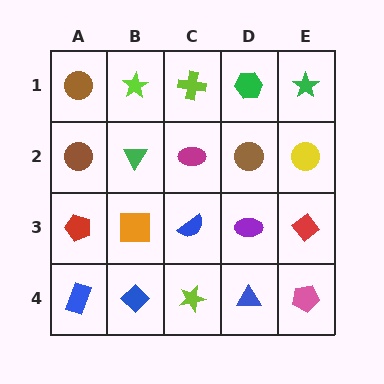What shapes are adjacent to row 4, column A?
A red pentagon (row 3, column A), a blue diamond (row 4, column B).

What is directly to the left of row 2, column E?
A brown circle.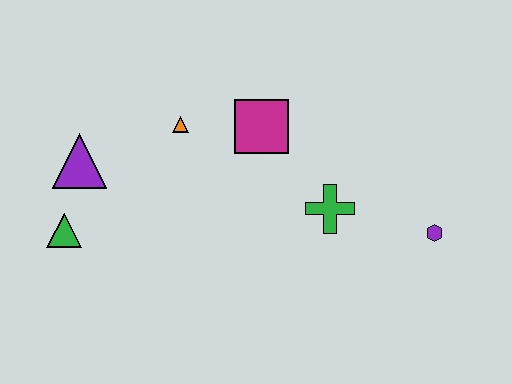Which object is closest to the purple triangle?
The green triangle is closest to the purple triangle.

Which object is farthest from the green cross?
The green triangle is farthest from the green cross.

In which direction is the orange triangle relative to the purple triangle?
The orange triangle is to the right of the purple triangle.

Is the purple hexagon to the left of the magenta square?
No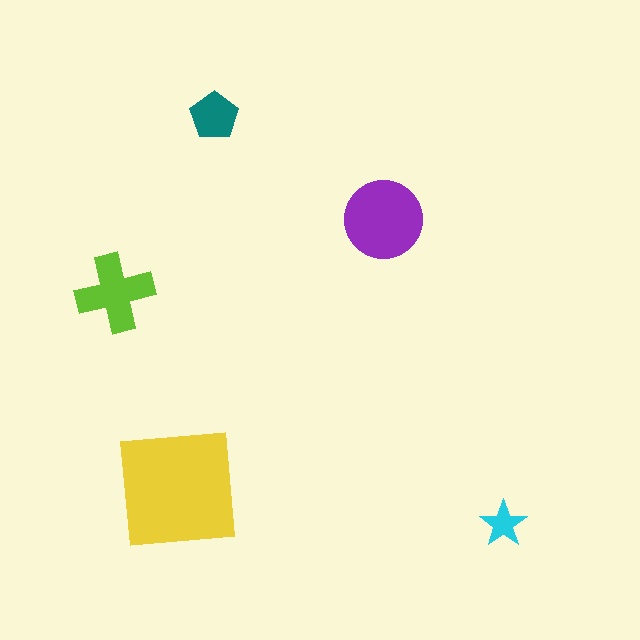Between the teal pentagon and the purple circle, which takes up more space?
The purple circle.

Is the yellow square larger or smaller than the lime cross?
Larger.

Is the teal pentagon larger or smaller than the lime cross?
Smaller.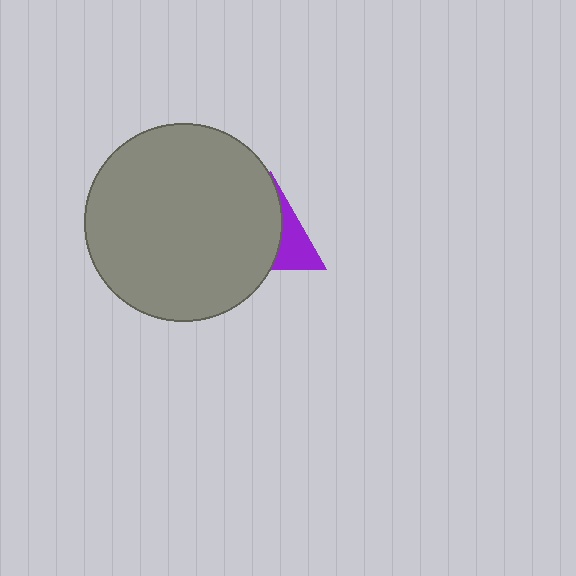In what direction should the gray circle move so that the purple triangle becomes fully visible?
The gray circle should move left. That is the shortest direction to clear the overlap and leave the purple triangle fully visible.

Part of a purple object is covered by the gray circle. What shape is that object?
It is a triangle.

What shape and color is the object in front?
The object in front is a gray circle.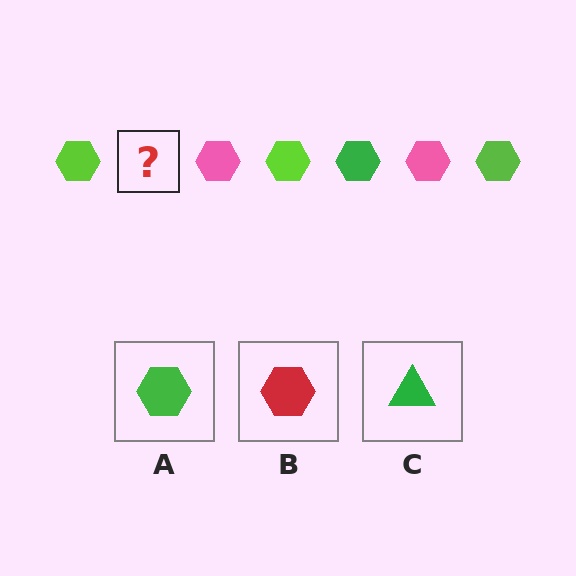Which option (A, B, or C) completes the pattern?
A.